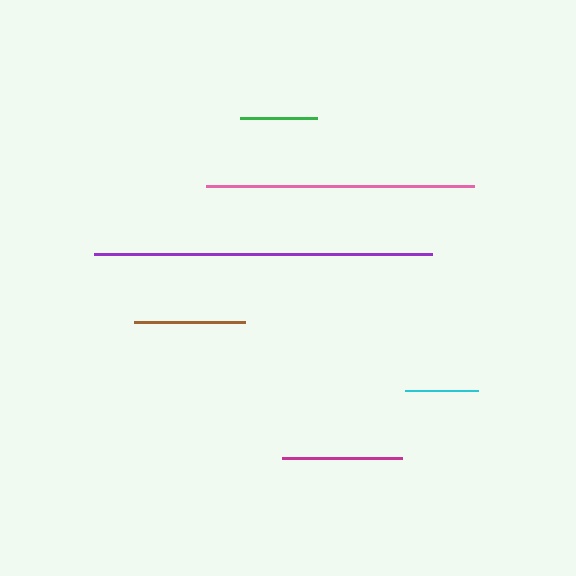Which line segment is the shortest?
The cyan line is the shortest at approximately 73 pixels.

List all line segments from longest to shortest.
From longest to shortest: purple, pink, magenta, brown, green, cyan.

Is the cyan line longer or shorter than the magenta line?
The magenta line is longer than the cyan line.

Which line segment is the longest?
The purple line is the longest at approximately 338 pixels.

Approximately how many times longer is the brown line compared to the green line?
The brown line is approximately 1.4 times the length of the green line.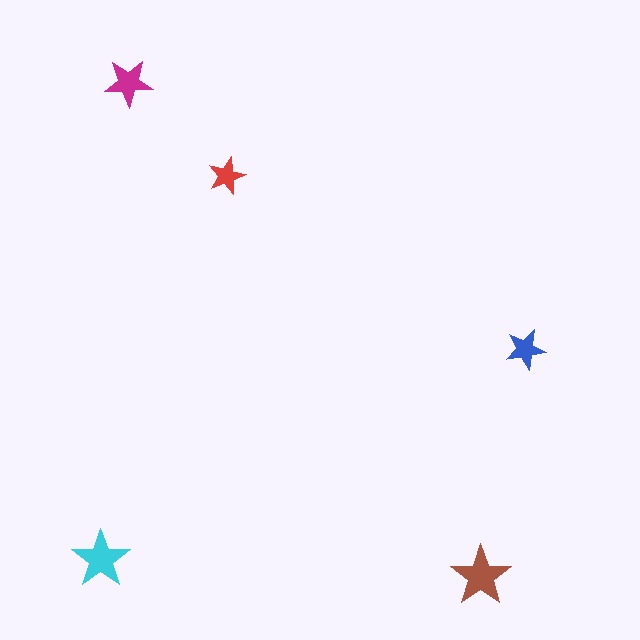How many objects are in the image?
There are 5 objects in the image.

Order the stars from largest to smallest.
the brown one, the cyan one, the magenta one, the blue one, the red one.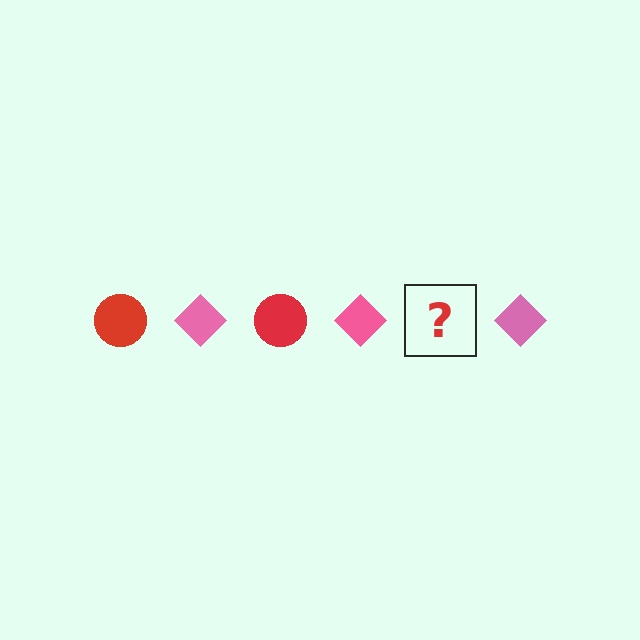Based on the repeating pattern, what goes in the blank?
The blank should be a red circle.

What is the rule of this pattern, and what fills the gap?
The rule is that the pattern alternates between red circle and pink diamond. The gap should be filled with a red circle.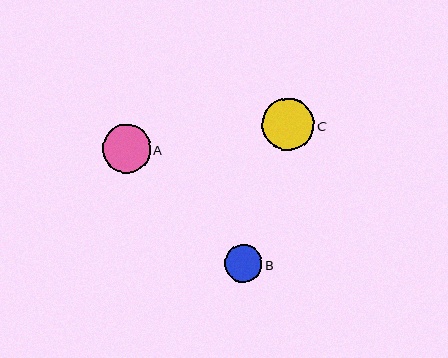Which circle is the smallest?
Circle B is the smallest with a size of approximately 37 pixels.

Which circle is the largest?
Circle C is the largest with a size of approximately 52 pixels.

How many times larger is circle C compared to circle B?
Circle C is approximately 1.4 times the size of circle B.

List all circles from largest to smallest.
From largest to smallest: C, A, B.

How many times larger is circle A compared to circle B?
Circle A is approximately 1.3 times the size of circle B.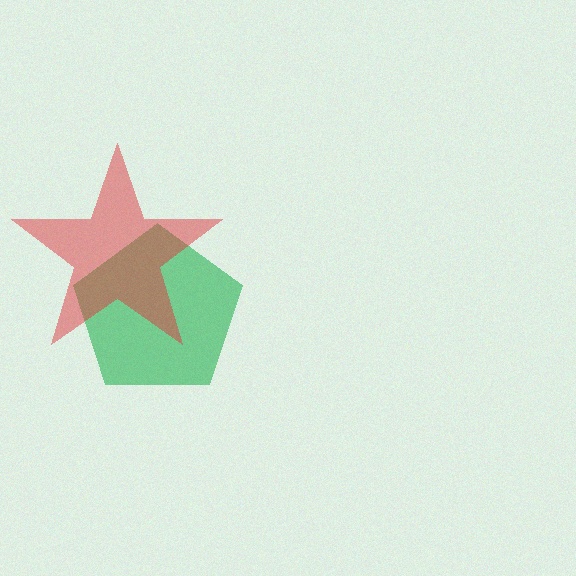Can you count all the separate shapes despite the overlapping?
Yes, there are 2 separate shapes.